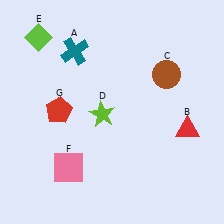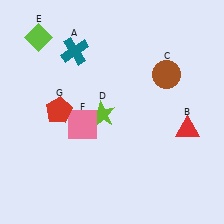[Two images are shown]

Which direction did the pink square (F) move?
The pink square (F) moved up.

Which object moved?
The pink square (F) moved up.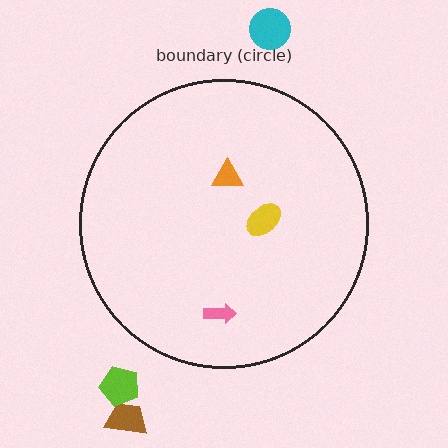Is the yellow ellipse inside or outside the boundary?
Inside.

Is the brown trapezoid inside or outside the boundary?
Outside.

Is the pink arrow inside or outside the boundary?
Inside.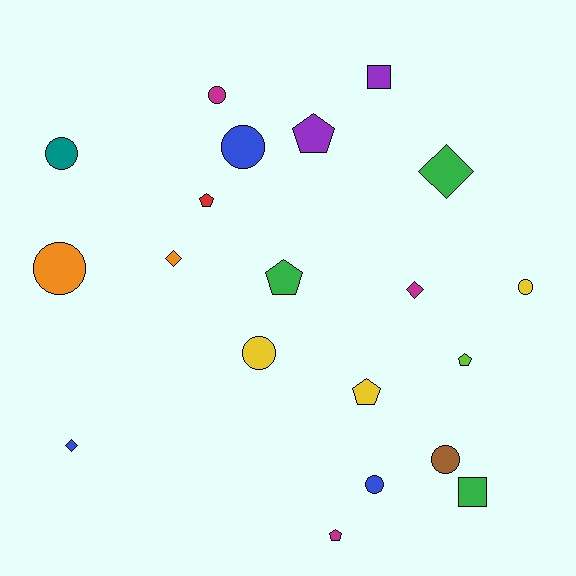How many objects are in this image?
There are 20 objects.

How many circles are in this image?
There are 8 circles.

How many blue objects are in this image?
There are 3 blue objects.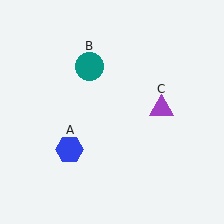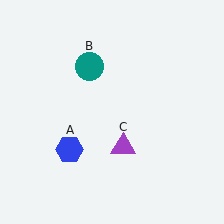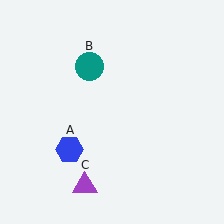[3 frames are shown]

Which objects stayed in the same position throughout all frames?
Blue hexagon (object A) and teal circle (object B) remained stationary.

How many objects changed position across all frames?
1 object changed position: purple triangle (object C).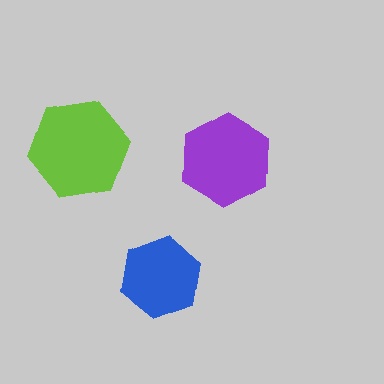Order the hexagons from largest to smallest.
the lime one, the purple one, the blue one.